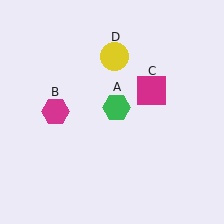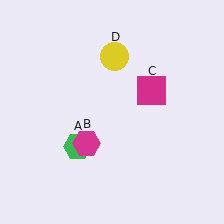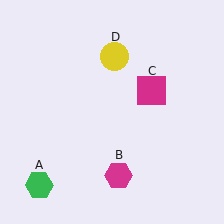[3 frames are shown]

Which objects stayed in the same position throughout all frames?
Magenta square (object C) and yellow circle (object D) remained stationary.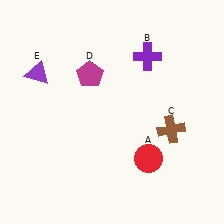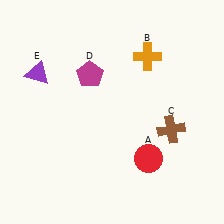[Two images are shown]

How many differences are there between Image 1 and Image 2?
There is 1 difference between the two images.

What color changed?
The cross (B) changed from purple in Image 1 to orange in Image 2.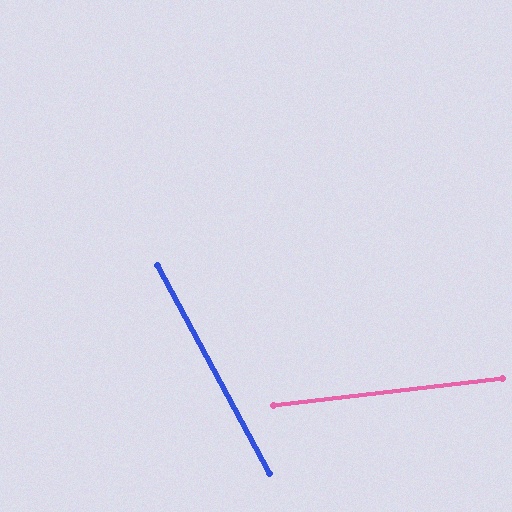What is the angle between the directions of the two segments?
Approximately 69 degrees.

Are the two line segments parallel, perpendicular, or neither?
Neither parallel nor perpendicular — they differ by about 69°.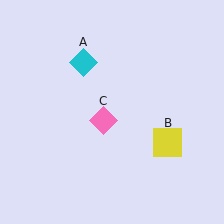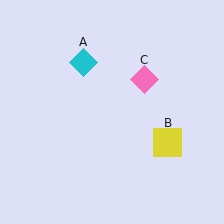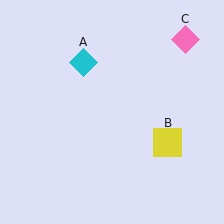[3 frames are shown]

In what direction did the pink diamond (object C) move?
The pink diamond (object C) moved up and to the right.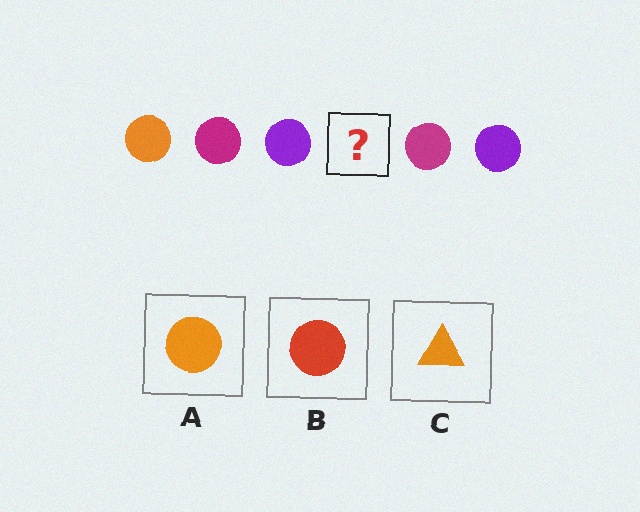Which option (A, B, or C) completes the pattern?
A.